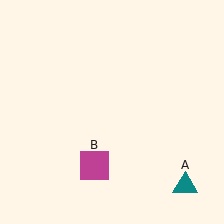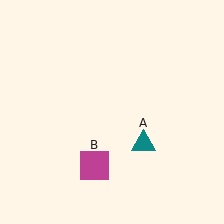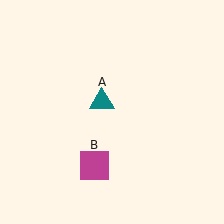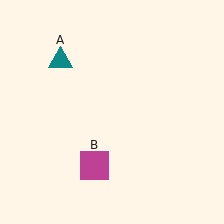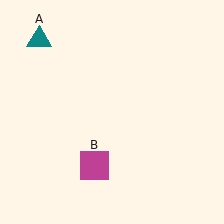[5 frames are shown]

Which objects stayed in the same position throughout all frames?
Magenta square (object B) remained stationary.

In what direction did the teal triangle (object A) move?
The teal triangle (object A) moved up and to the left.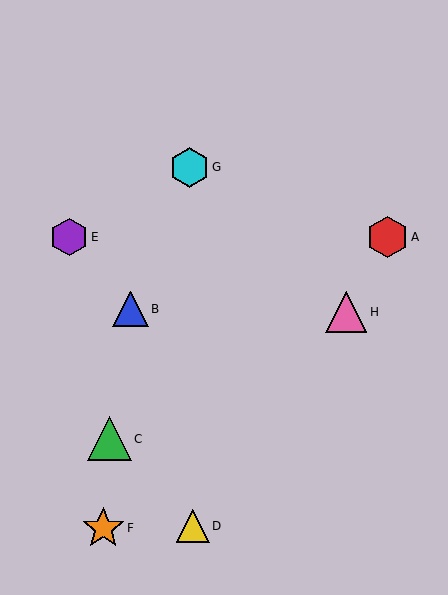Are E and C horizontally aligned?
No, E is at y≈237 and C is at y≈439.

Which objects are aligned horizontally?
Objects A, E are aligned horizontally.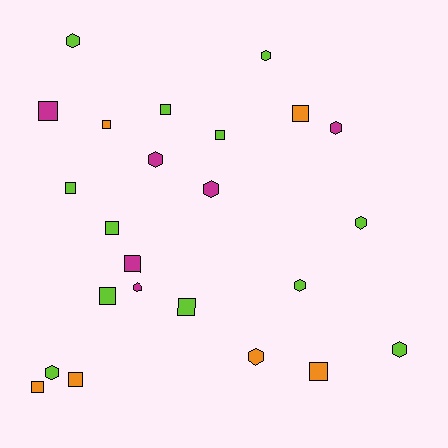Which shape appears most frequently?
Square, with 13 objects.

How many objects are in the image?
There are 24 objects.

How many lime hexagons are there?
There are 6 lime hexagons.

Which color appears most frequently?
Lime, with 12 objects.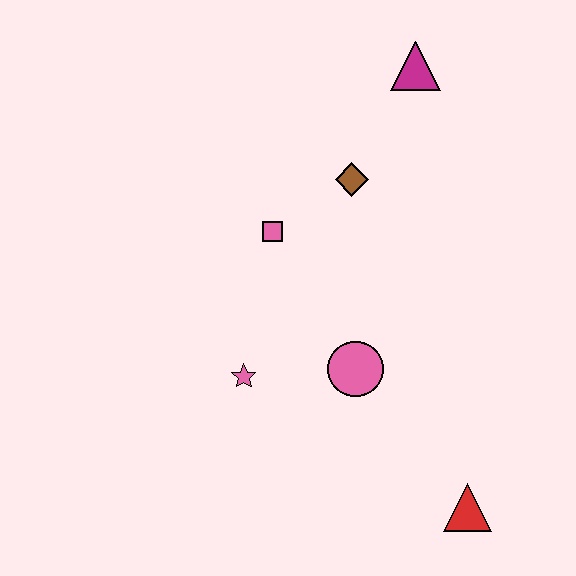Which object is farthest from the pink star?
The magenta triangle is farthest from the pink star.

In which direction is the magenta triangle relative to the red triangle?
The magenta triangle is above the red triangle.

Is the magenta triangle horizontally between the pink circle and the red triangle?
Yes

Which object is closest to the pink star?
The pink circle is closest to the pink star.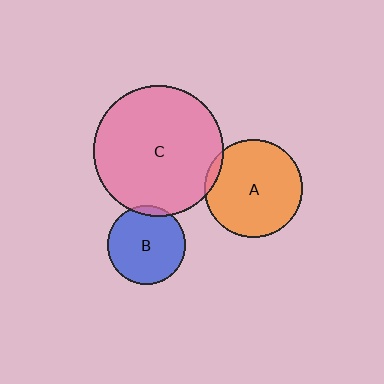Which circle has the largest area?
Circle C (pink).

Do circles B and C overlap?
Yes.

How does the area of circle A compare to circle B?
Approximately 1.5 times.